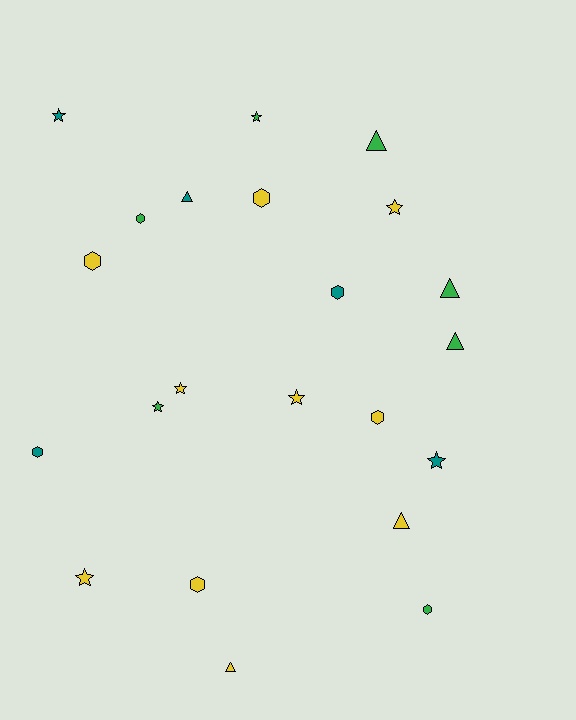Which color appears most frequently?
Yellow, with 10 objects.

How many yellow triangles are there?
There are 2 yellow triangles.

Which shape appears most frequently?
Hexagon, with 8 objects.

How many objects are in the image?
There are 22 objects.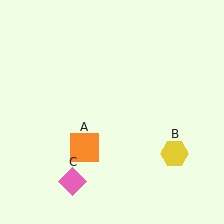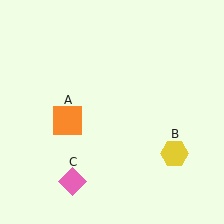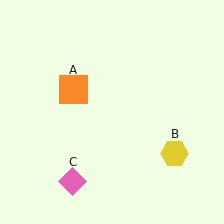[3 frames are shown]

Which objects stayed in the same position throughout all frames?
Yellow hexagon (object B) and pink diamond (object C) remained stationary.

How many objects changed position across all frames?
1 object changed position: orange square (object A).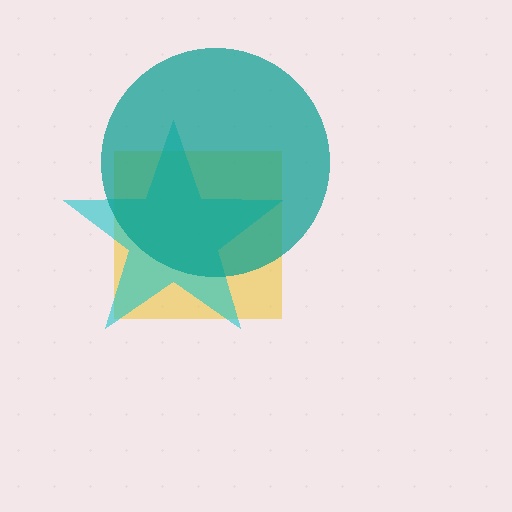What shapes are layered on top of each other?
The layered shapes are: a yellow square, a cyan star, a teal circle.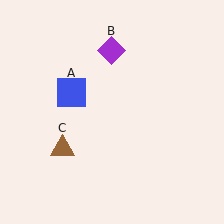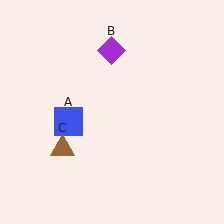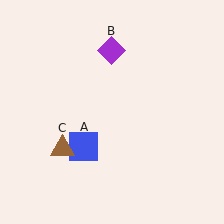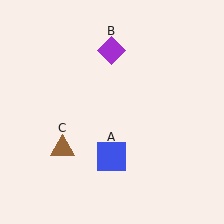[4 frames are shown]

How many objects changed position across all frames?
1 object changed position: blue square (object A).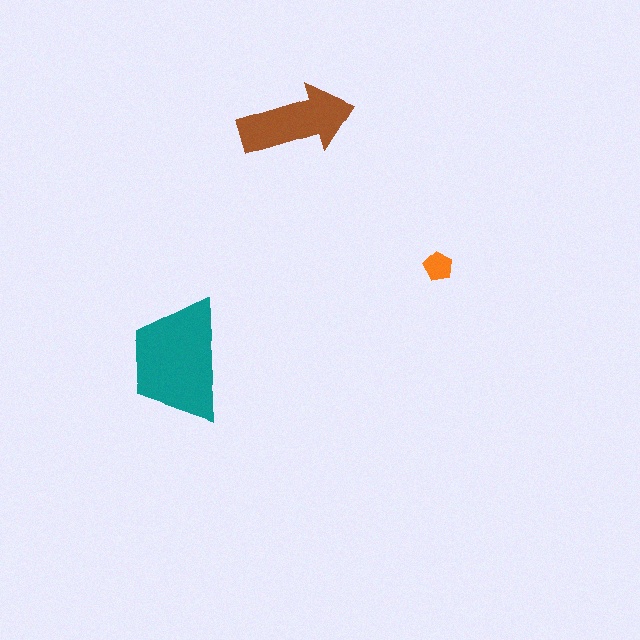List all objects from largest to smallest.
The teal trapezoid, the brown arrow, the orange pentagon.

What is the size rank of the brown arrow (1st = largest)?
2nd.